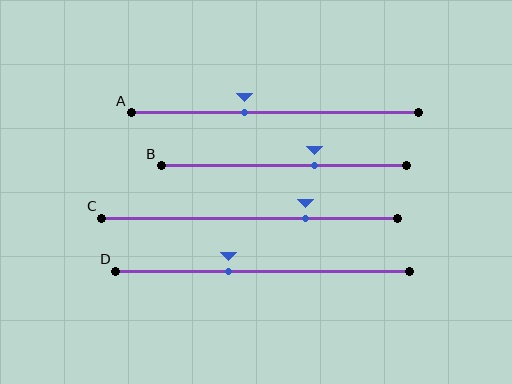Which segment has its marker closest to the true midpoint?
Segment A has its marker closest to the true midpoint.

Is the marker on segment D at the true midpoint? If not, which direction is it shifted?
No, the marker on segment D is shifted to the left by about 11% of the segment length.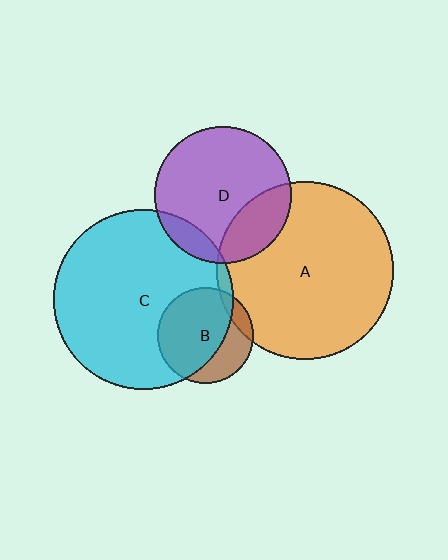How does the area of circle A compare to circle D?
Approximately 1.7 times.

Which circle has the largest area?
Circle C (cyan).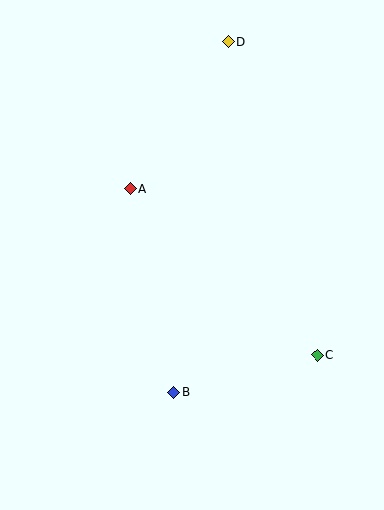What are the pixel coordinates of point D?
Point D is at (229, 41).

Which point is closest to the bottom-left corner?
Point B is closest to the bottom-left corner.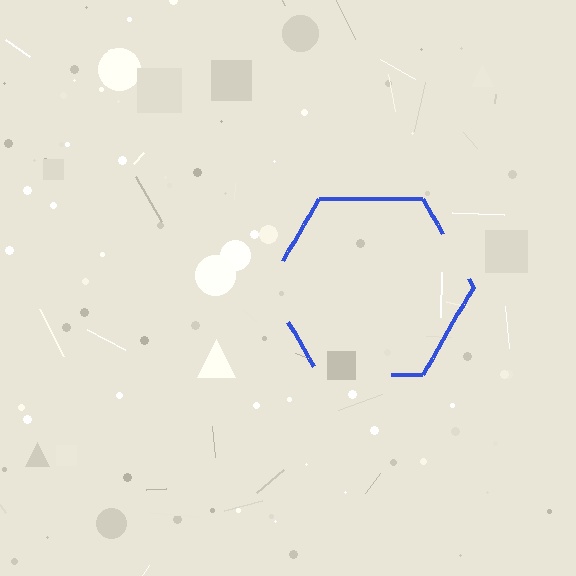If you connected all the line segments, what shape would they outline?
They would outline a hexagon.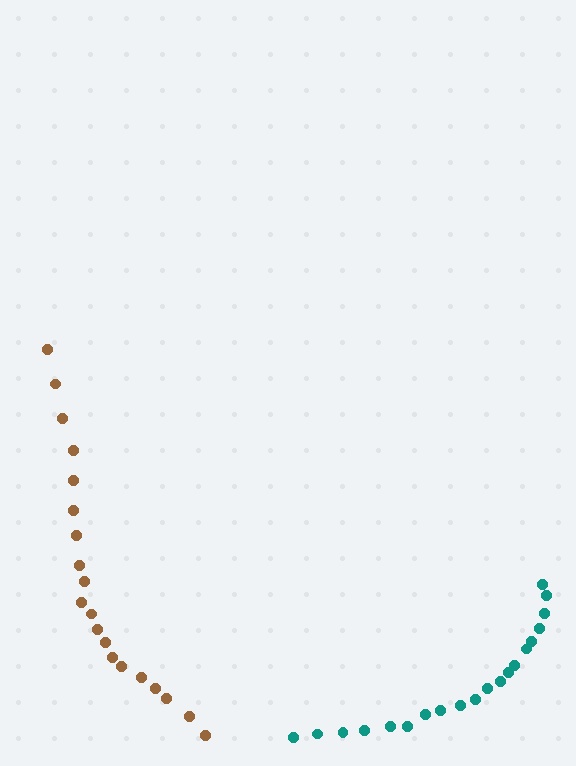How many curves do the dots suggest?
There are 2 distinct paths.